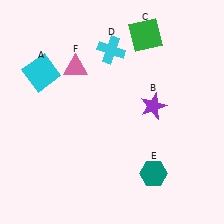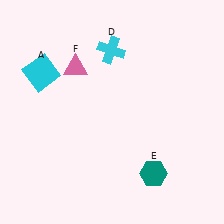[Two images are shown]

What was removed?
The green square (C), the purple star (B) were removed in Image 2.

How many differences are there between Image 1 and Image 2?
There are 2 differences between the two images.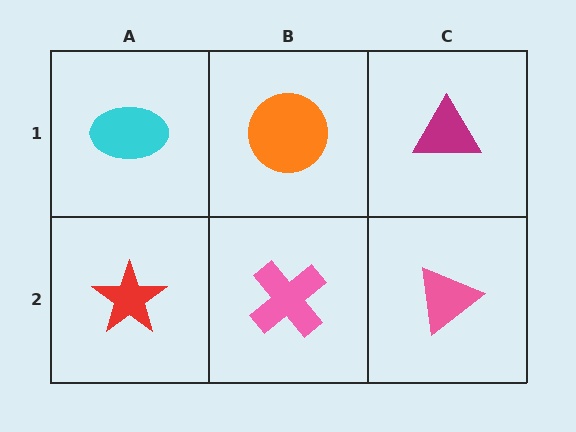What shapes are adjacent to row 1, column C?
A pink triangle (row 2, column C), an orange circle (row 1, column B).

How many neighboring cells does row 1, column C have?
2.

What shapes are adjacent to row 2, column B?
An orange circle (row 1, column B), a red star (row 2, column A), a pink triangle (row 2, column C).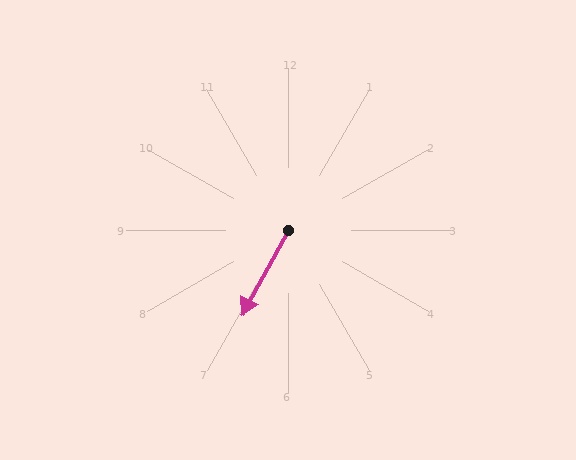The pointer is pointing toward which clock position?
Roughly 7 o'clock.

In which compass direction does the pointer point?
Southwest.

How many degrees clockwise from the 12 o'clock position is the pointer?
Approximately 209 degrees.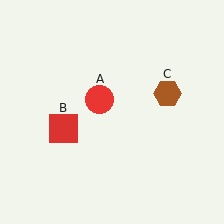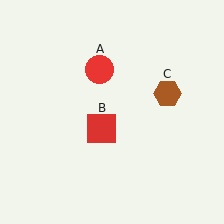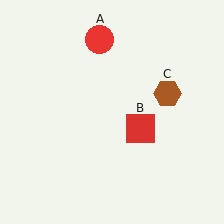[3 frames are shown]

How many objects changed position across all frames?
2 objects changed position: red circle (object A), red square (object B).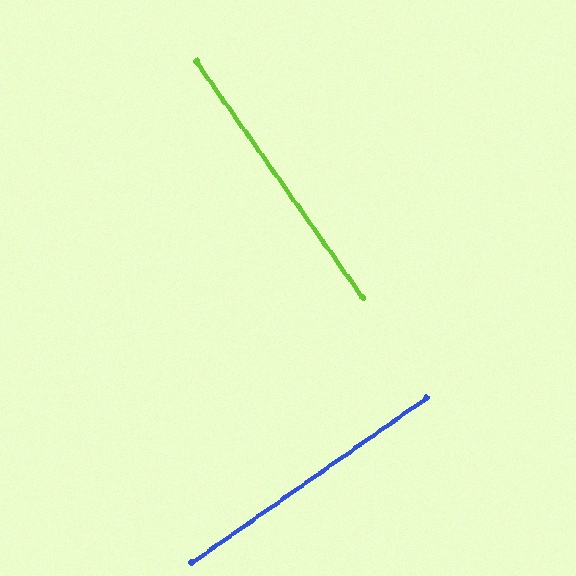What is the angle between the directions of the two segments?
Approximately 90 degrees.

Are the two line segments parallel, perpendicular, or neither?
Perpendicular — they meet at approximately 90°.